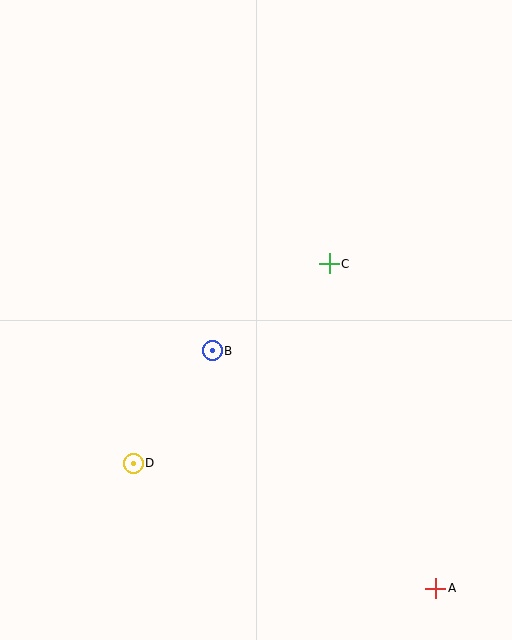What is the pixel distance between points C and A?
The distance between C and A is 342 pixels.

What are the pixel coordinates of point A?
Point A is at (436, 588).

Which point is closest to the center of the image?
Point B at (212, 351) is closest to the center.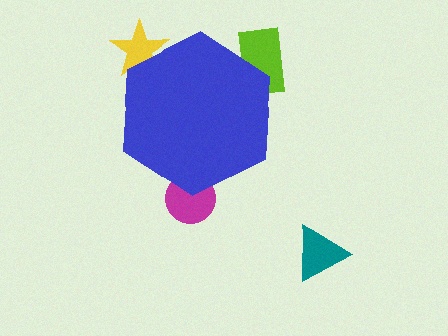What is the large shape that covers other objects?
A blue hexagon.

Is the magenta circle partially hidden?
Yes, the magenta circle is partially hidden behind the blue hexagon.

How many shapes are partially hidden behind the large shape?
3 shapes are partially hidden.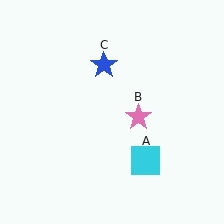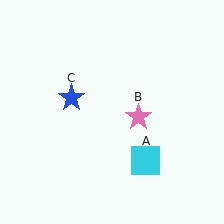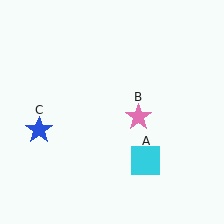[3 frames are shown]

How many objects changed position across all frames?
1 object changed position: blue star (object C).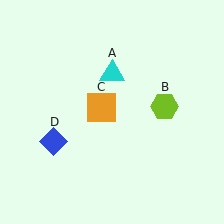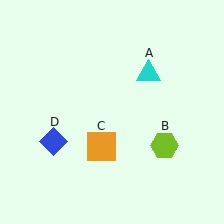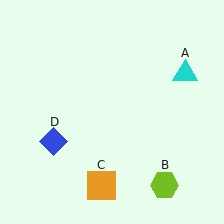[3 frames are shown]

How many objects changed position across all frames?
3 objects changed position: cyan triangle (object A), lime hexagon (object B), orange square (object C).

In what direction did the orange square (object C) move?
The orange square (object C) moved down.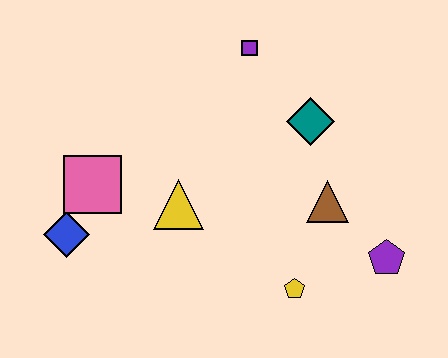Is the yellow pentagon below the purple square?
Yes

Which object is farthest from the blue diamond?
The purple pentagon is farthest from the blue diamond.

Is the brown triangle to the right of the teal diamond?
Yes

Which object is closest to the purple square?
The teal diamond is closest to the purple square.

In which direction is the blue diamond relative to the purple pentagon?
The blue diamond is to the left of the purple pentagon.